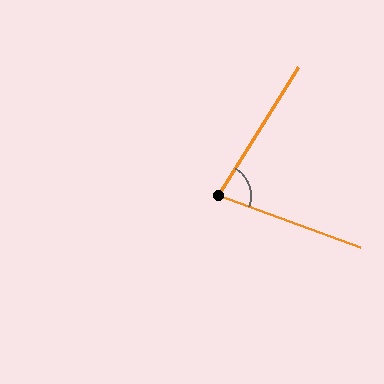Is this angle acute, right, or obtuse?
It is acute.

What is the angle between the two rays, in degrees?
Approximately 78 degrees.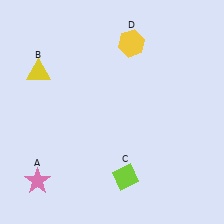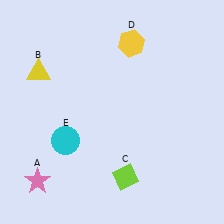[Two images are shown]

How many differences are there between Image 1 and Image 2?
There is 1 difference between the two images.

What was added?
A cyan circle (E) was added in Image 2.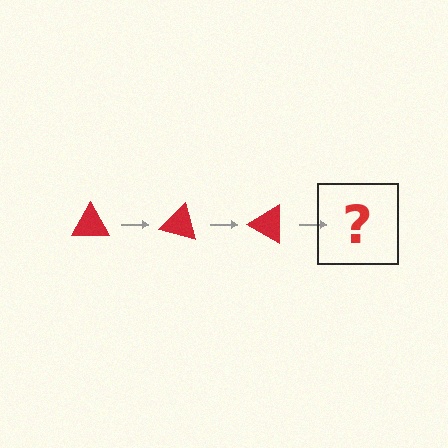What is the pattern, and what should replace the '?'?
The pattern is that the triangle rotates 15 degrees each step. The '?' should be a red triangle rotated 45 degrees.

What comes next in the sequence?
The next element should be a red triangle rotated 45 degrees.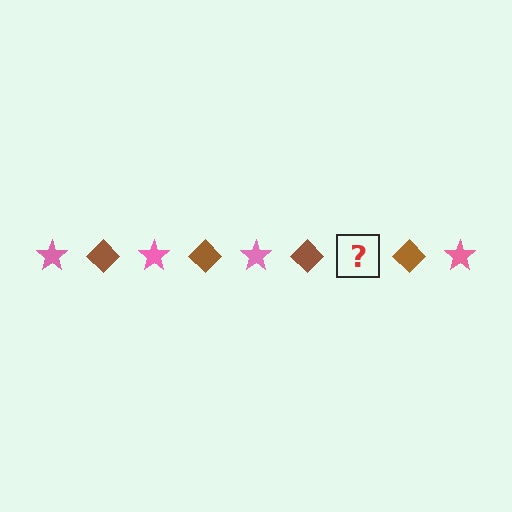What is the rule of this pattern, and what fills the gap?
The rule is that the pattern alternates between pink star and brown diamond. The gap should be filled with a pink star.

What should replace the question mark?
The question mark should be replaced with a pink star.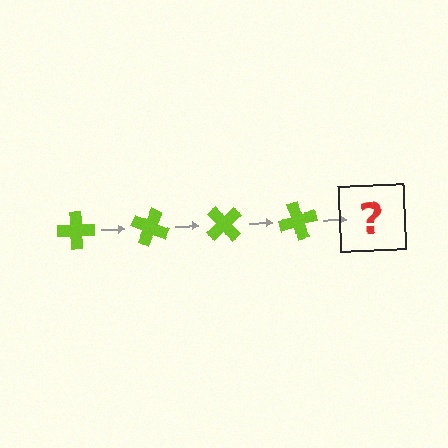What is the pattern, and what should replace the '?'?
The pattern is that the cross rotates 25 degrees each step. The '?' should be a lime cross rotated 100 degrees.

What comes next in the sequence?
The next element should be a lime cross rotated 100 degrees.